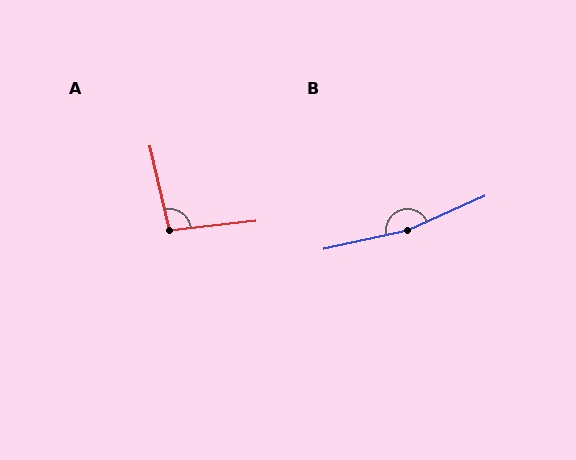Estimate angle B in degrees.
Approximately 168 degrees.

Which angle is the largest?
B, at approximately 168 degrees.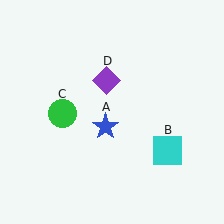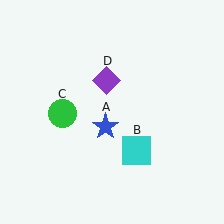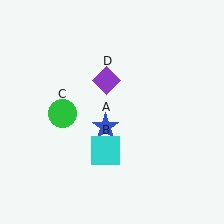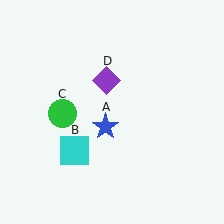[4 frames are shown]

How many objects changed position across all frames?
1 object changed position: cyan square (object B).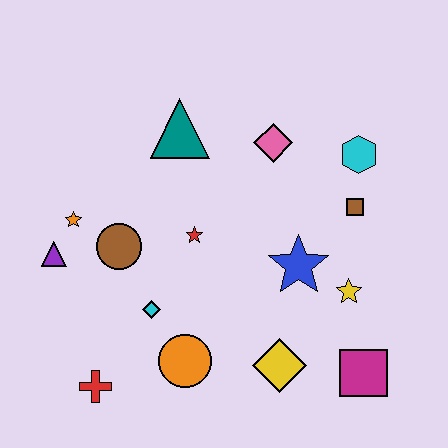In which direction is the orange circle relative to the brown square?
The orange circle is to the left of the brown square.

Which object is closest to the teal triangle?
The pink diamond is closest to the teal triangle.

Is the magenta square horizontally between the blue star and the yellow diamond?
No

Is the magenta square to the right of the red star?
Yes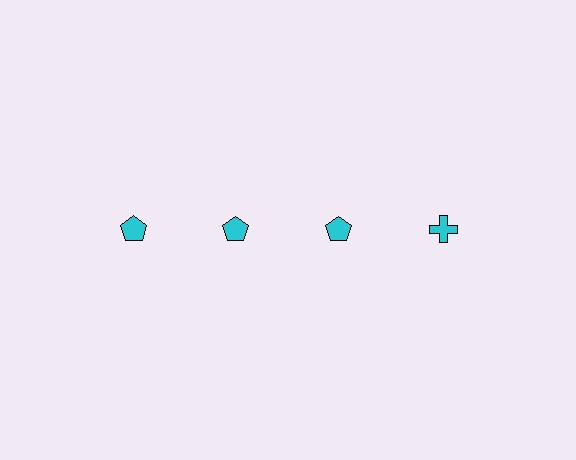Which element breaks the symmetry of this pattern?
The cyan cross in the top row, second from right column breaks the symmetry. All other shapes are cyan pentagons.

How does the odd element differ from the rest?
It has a different shape: cross instead of pentagon.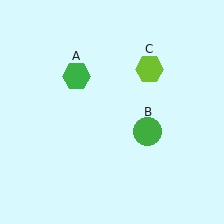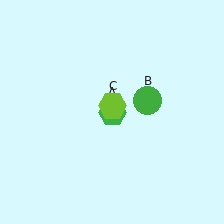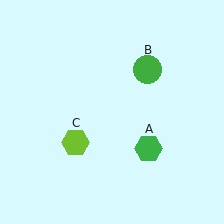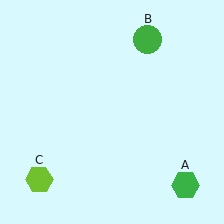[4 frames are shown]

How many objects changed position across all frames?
3 objects changed position: green hexagon (object A), green circle (object B), lime hexagon (object C).